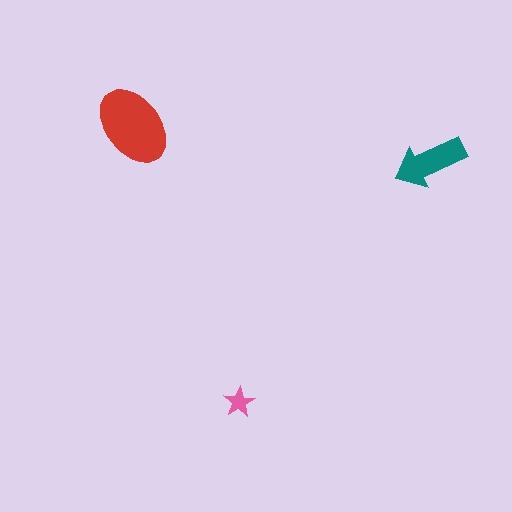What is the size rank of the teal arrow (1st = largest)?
2nd.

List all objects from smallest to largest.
The pink star, the teal arrow, the red ellipse.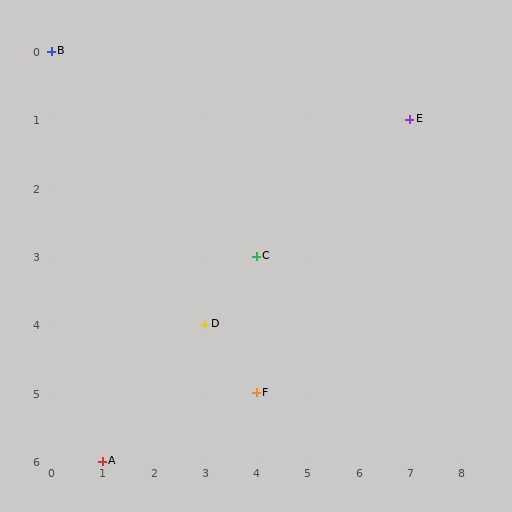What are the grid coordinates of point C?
Point C is at grid coordinates (4, 3).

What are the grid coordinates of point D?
Point D is at grid coordinates (3, 4).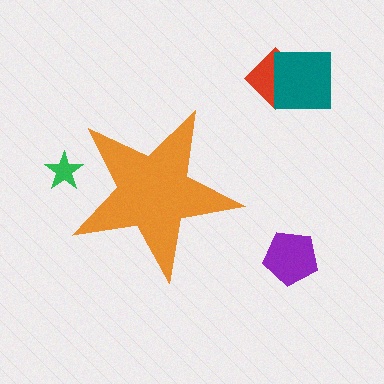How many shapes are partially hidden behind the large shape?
1 shape is partially hidden.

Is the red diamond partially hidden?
No, the red diamond is fully visible.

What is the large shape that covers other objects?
An orange star.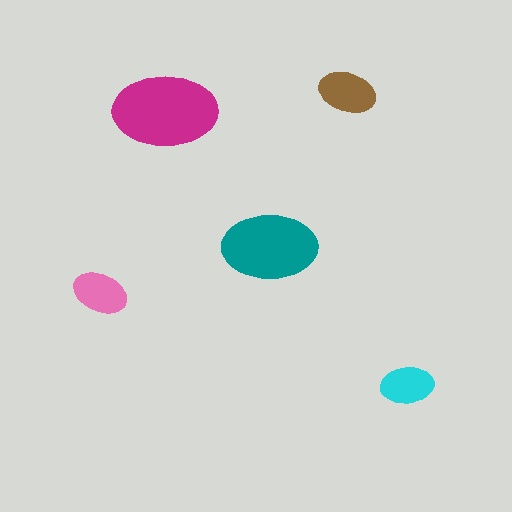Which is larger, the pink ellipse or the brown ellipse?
The brown one.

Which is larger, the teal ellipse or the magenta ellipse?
The magenta one.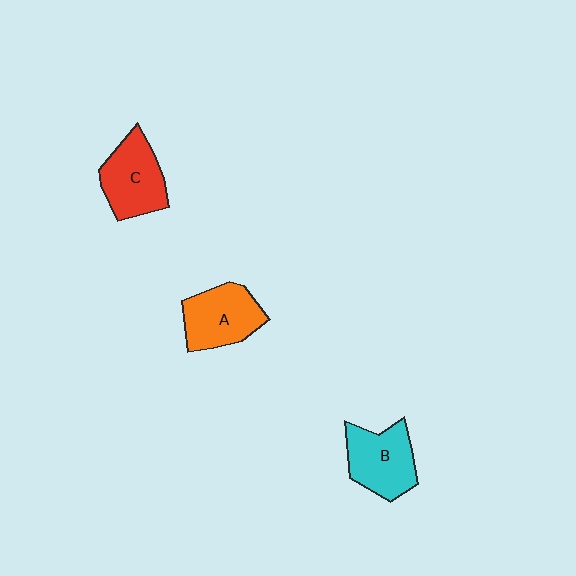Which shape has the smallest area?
Shape C (red).